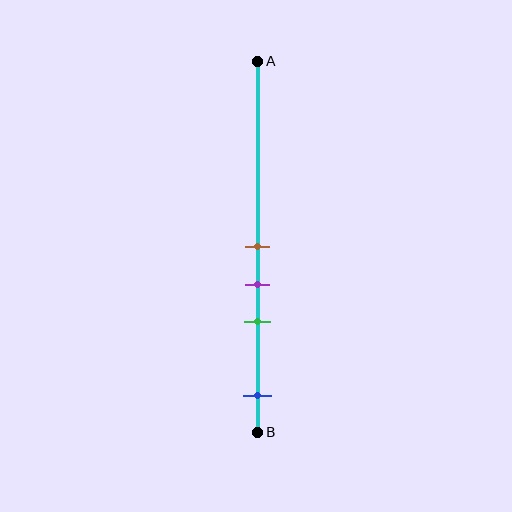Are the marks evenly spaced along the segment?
No, the marks are not evenly spaced.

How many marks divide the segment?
There are 4 marks dividing the segment.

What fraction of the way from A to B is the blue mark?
The blue mark is approximately 90% (0.9) of the way from A to B.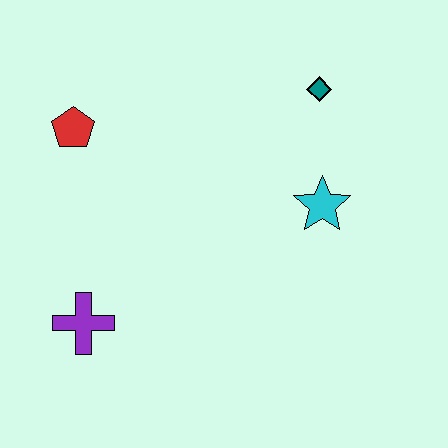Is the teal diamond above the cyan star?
Yes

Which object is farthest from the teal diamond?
The purple cross is farthest from the teal diamond.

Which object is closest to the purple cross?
The red pentagon is closest to the purple cross.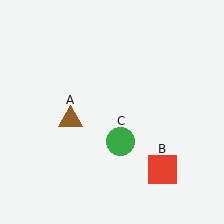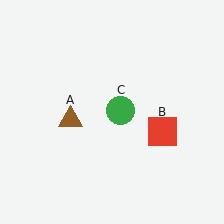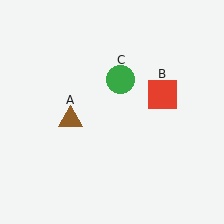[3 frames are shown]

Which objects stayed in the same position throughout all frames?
Brown triangle (object A) remained stationary.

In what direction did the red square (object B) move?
The red square (object B) moved up.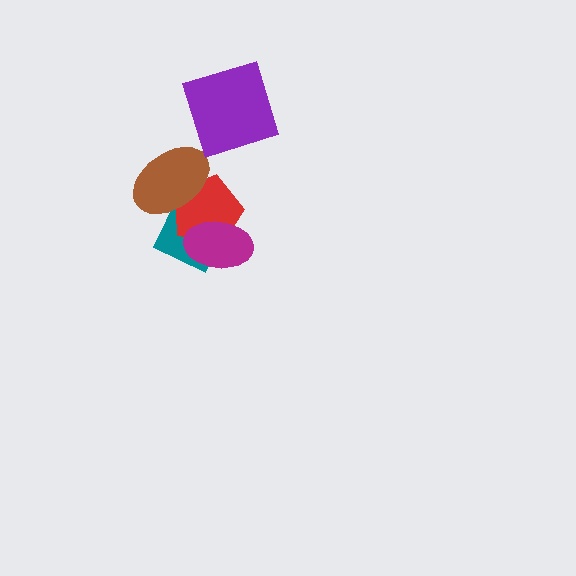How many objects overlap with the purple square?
0 objects overlap with the purple square.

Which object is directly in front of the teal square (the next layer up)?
The red pentagon is directly in front of the teal square.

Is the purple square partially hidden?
No, no other shape covers it.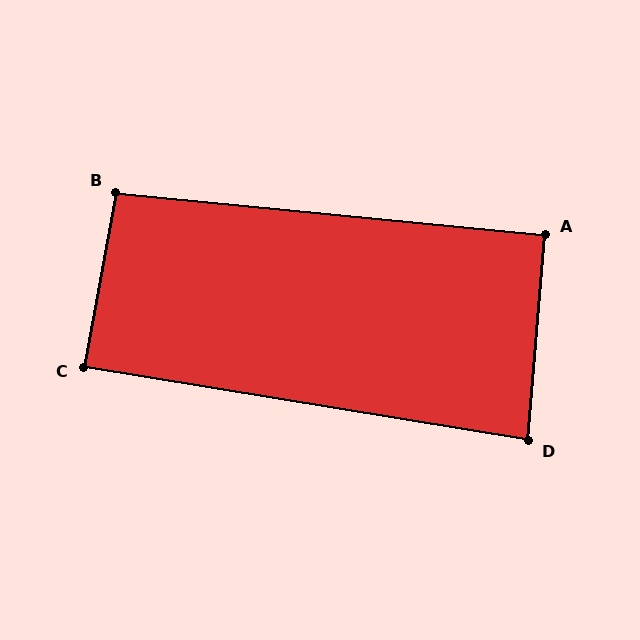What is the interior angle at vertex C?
Approximately 89 degrees (approximately right).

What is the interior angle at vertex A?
Approximately 91 degrees (approximately right).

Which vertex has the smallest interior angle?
D, at approximately 85 degrees.